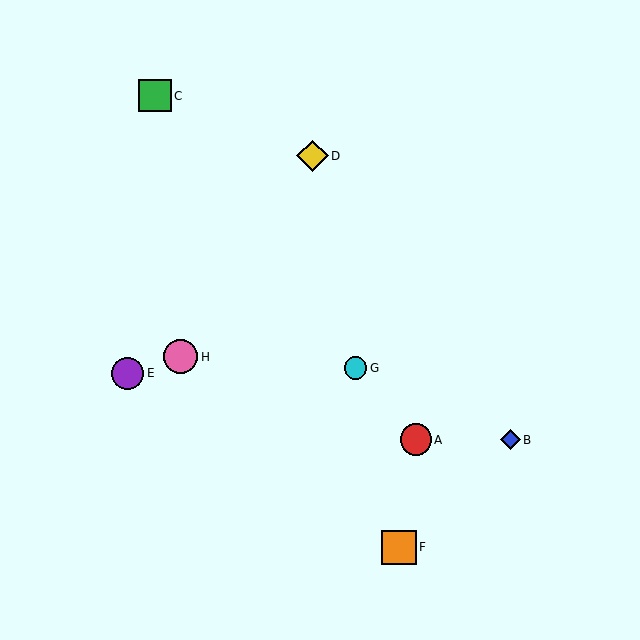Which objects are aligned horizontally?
Objects A, B are aligned horizontally.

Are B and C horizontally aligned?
No, B is at y≈440 and C is at y≈96.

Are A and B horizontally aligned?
Yes, both are at y≈440.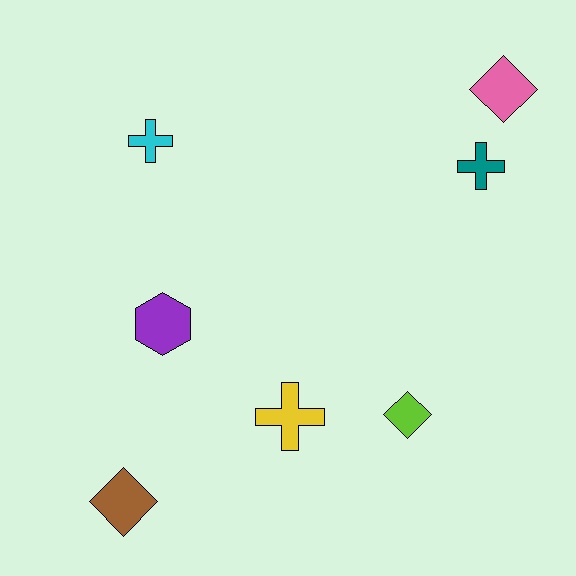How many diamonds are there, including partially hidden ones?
There are 3 diamonds.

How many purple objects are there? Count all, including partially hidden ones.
There is 1 purple object.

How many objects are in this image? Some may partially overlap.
There are 7 objects.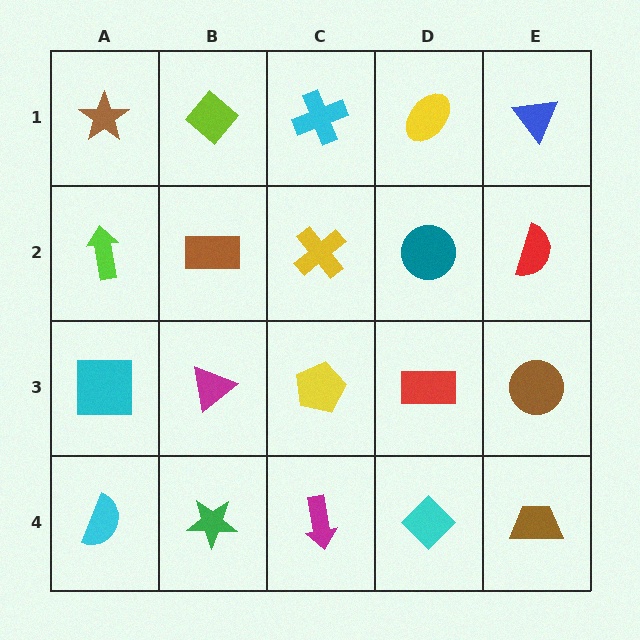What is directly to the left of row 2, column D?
A yellow cross.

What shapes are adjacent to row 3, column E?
A red semicircle (row 2, column E), a brown trapezoid (row 4, column E), a red rectangle (row 3, column D).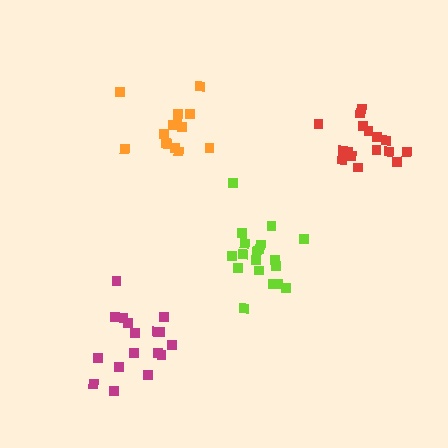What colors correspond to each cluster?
The clusters are colored: lime, orange, magenta, red.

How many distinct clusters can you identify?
There are 4 distinct clusters.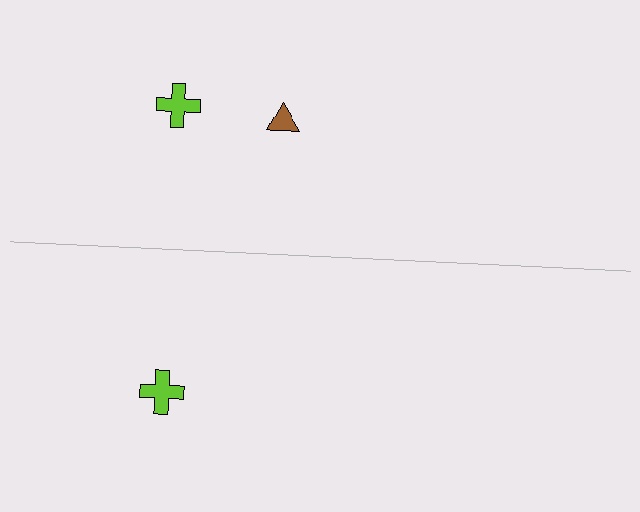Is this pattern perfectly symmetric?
No, the pattern is not perfectly symmetric. A brown triangle is missing from the bottom side.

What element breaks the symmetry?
A brown triangle is missing from the bottom side.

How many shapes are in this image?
There are 3 shapes in this image.